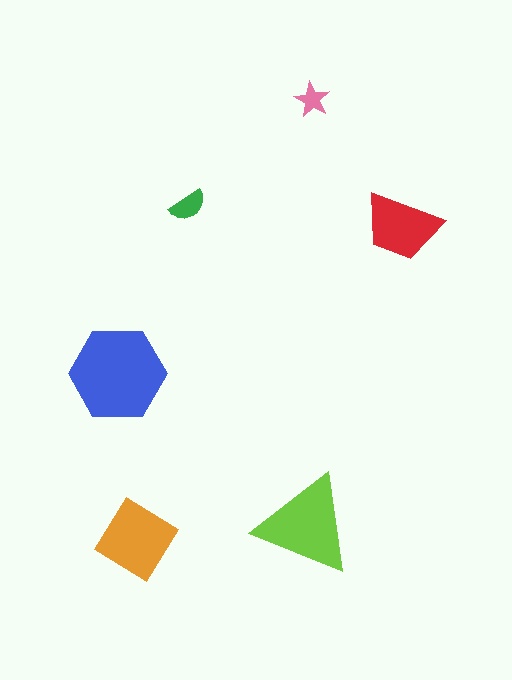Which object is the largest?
The blue hexagon.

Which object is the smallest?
The pink star.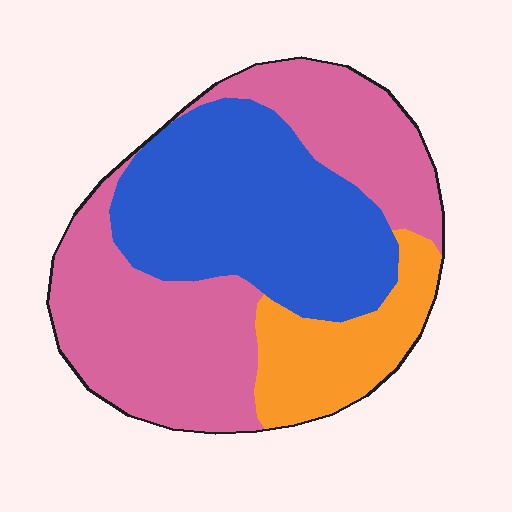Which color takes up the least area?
Orange, at roughly 15%.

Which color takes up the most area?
Pink, at roughly 45%.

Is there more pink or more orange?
Pink.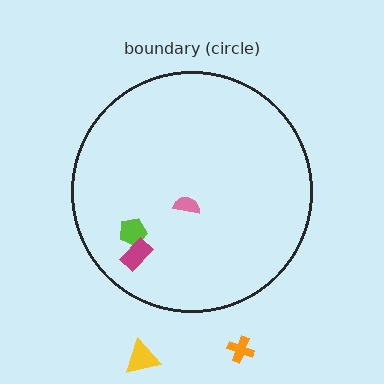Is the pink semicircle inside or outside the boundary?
Inside.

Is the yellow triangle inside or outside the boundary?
Outside.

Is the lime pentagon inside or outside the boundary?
Inside.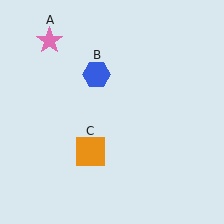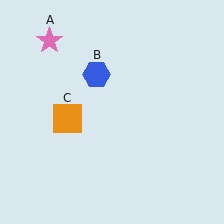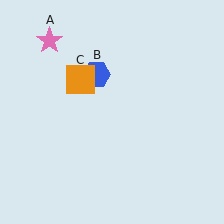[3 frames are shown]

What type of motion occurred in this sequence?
The orange square (object C) rotated clockwise around the center of the scene.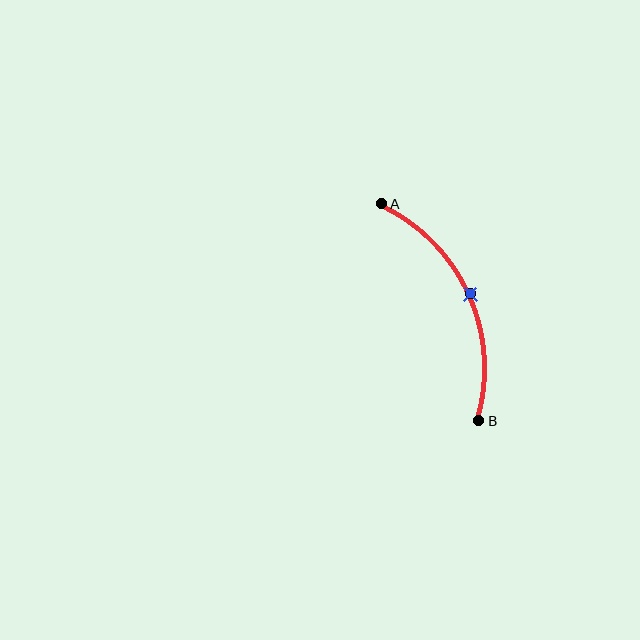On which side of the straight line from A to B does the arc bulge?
The arc bulges to the right of the straight line connecting A and B.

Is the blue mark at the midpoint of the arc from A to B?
Yes. The blue mark lies on the arc at equal arc-length from both A and B — it is the arc midpoint.